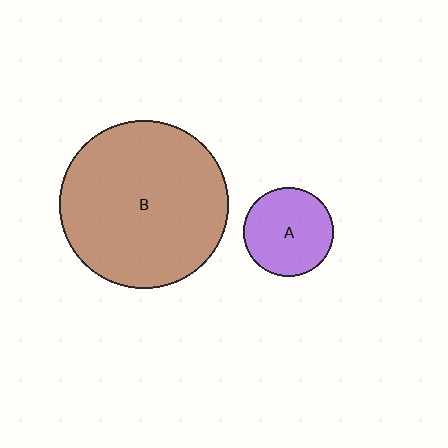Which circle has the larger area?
Circle B (brown).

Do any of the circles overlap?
No, none of the circles overlap.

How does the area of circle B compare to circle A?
Approximately 3.5 times.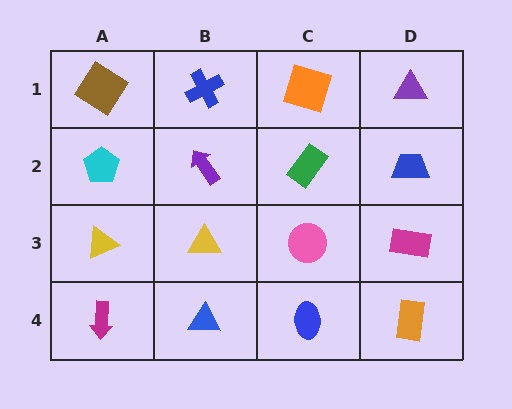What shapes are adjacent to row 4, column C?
A pink circle (row 3, column C), a blue triangle (row 4, column B), an orange rectangle (row 4, column D).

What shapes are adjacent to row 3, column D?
A blue trapezoid (row 2, column D), an orange rectangle (row 4, column D), a pink circle (row 3, column C).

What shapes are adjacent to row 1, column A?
A cyan pentagon (row 2, column A), a blue cross (row 1, column B).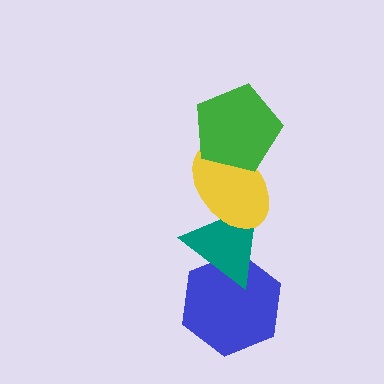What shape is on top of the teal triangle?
The yellow ellipse is on top of the teal triangle.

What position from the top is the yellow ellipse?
The yellow ellipse is 2nd from the top.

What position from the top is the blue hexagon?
The blue hexagon is 4th from the top.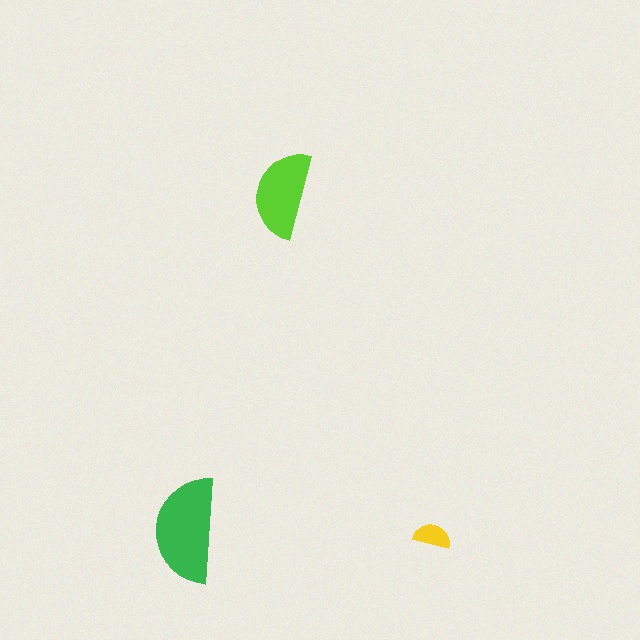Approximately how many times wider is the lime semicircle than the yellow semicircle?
About 2.5 times wider.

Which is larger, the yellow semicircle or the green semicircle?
The green one.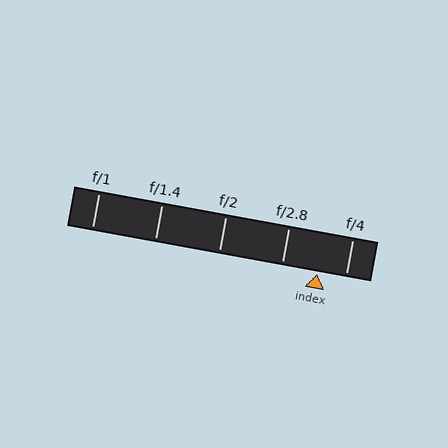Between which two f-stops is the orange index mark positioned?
The index mark is between f/2.8 and f/4.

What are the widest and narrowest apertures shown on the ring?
The widest aperture shown is f/1 and the narrowest is f/4.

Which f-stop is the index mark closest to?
The index mark is closest to f/4.